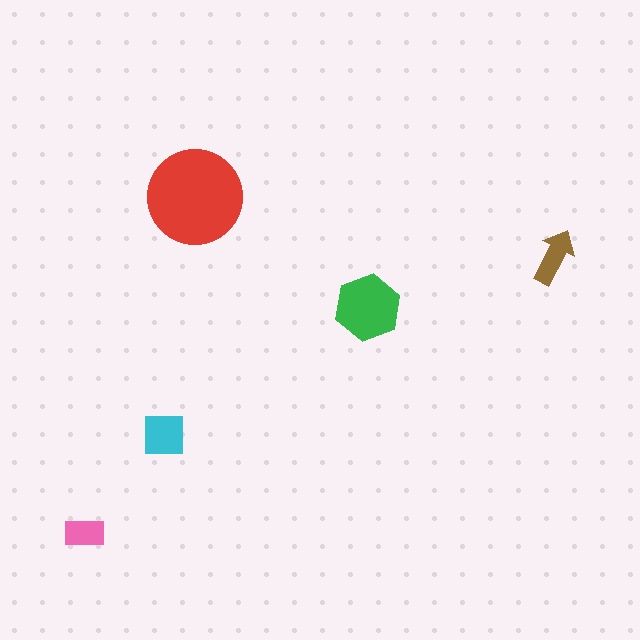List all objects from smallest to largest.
The pink rectangle, the brown arrow, the cyan square, the green hexagon, the red circle.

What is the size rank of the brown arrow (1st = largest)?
4th.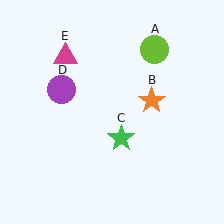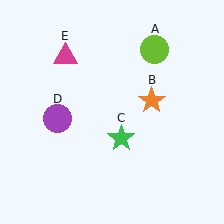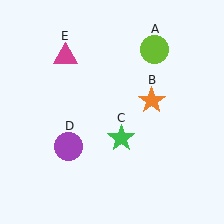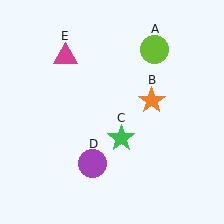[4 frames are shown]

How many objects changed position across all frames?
1 object changed position: purple circle (object D).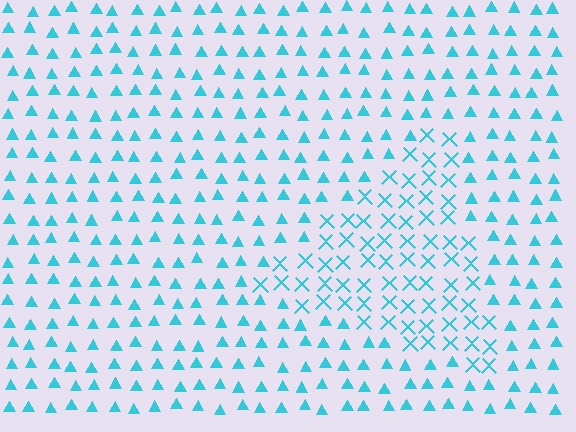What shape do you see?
I see a triangle.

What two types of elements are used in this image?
The image uses X marks inside the triangle region and triangles outside it.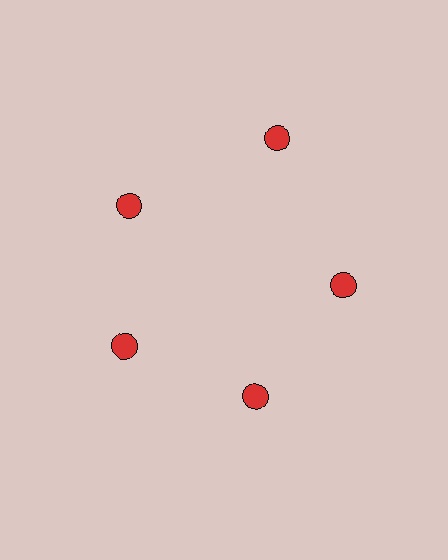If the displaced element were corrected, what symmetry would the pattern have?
It would have 5-fold rotational symmetry — the pattern would map onto itself every 72 degrees.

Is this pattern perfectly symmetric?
No. The 5 red circles are arranged in a ring, but one element near the 1 o'clock position is pushed outward from the center, breaking the 5-fold rotational symmetry.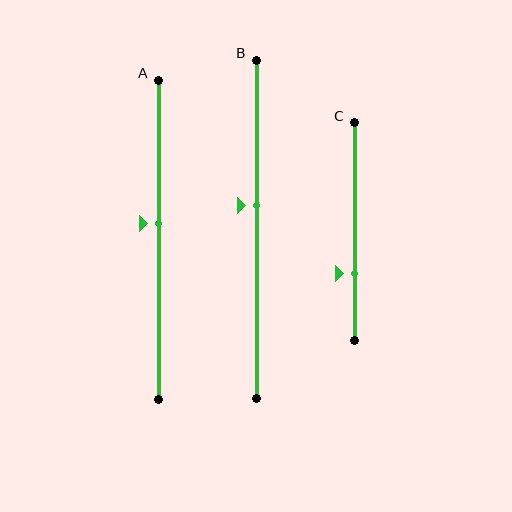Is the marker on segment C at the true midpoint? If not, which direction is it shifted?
No, the marker on segment C is shifted downward by about 19% of the segment length.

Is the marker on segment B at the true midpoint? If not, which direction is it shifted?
No, the marker on segment B is shifted upward by about 7% of the segment length.